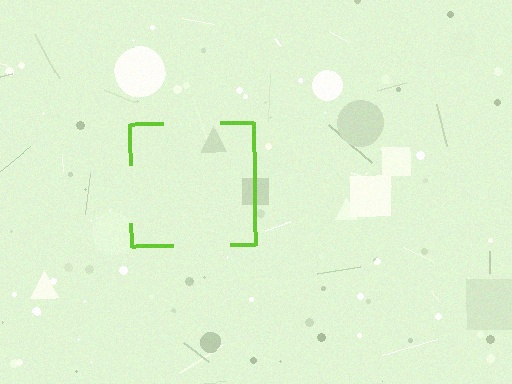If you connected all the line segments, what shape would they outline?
They would outline a square.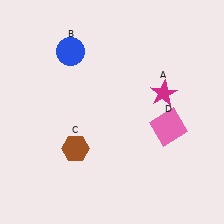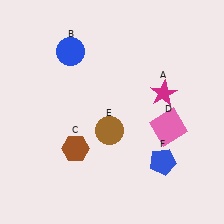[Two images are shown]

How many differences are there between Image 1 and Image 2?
There are 2 differences between the two images.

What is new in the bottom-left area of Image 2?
A brown circle (E) was added in the bottom-left area of Image 2.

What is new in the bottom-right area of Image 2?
A blue pentagon (F) was added in the bottom-right area of Image 2.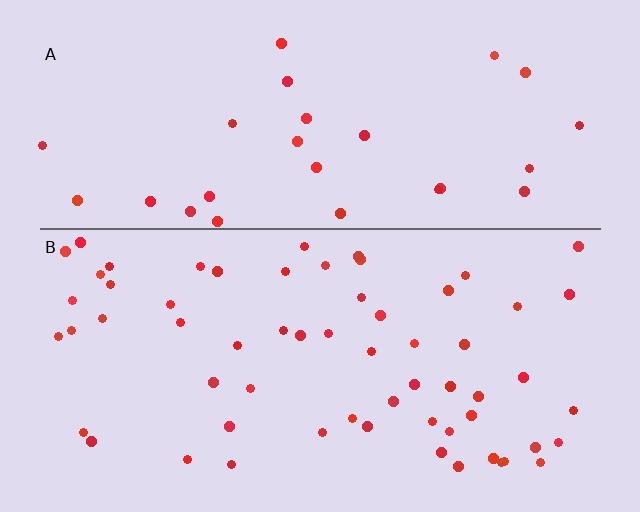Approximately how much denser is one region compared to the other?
Approximately 2.2× — region B over region A.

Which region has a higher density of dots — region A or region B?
B (the bottom).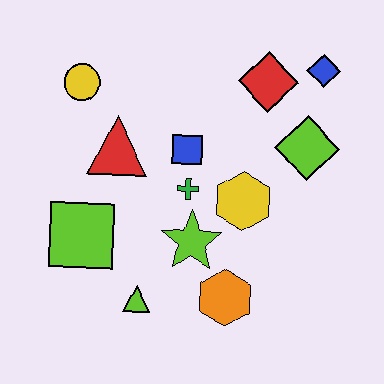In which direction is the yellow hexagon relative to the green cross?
The yellow hexagon is to the right of the green cross.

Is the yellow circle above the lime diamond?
Yes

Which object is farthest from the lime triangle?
The blue diamond is farthest from the lime triangle.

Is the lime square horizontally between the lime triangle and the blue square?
No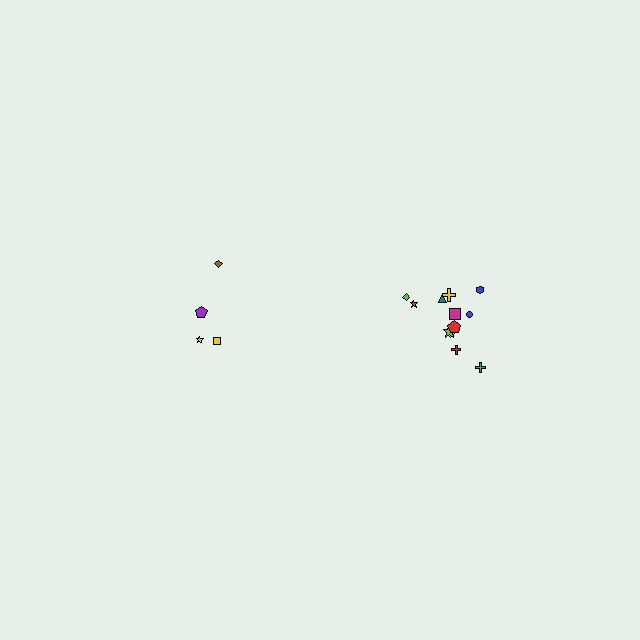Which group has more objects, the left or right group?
The right group.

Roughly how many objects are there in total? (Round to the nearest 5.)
Roughly 15 objects in total.